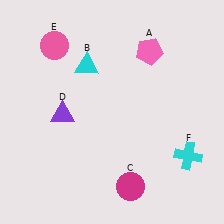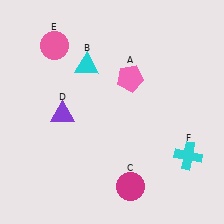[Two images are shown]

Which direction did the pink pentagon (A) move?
The pink pentagon (A) moved down.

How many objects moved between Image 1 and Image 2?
1 object moved between the two images.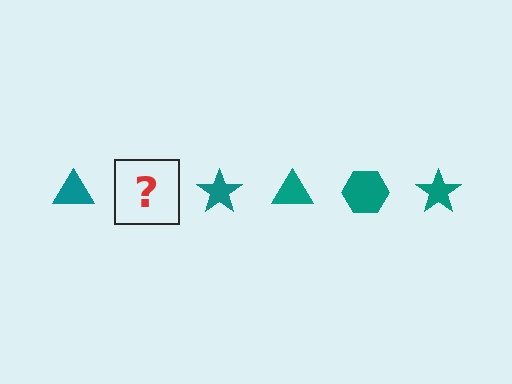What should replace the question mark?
The question mark should be replaced with a teal hexagon.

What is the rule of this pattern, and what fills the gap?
The rule is that the pattern cycles through triangle, hexagon, star shapes in teal. The gap should be filled with a teal hexagon.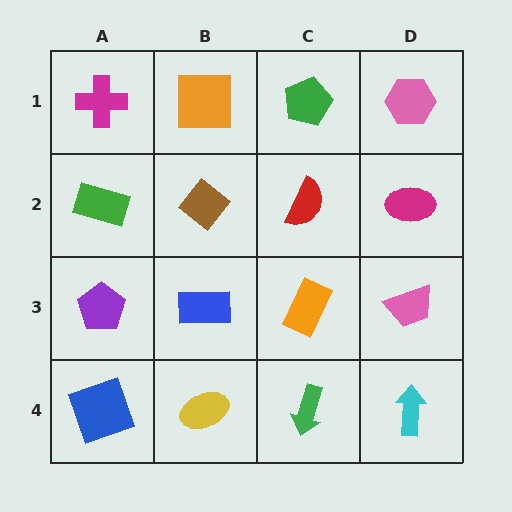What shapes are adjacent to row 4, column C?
An orange rectangle (row 3, column C), a yellow ellipse (row 4, column B), a cyan arrow (row 4, column D).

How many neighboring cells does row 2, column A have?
3.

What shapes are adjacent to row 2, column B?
An orange square (row 1, column B), a blue rectangle (row 3, column B), a green rectangle (row 2, column A), a red semicircle (row 2, column C).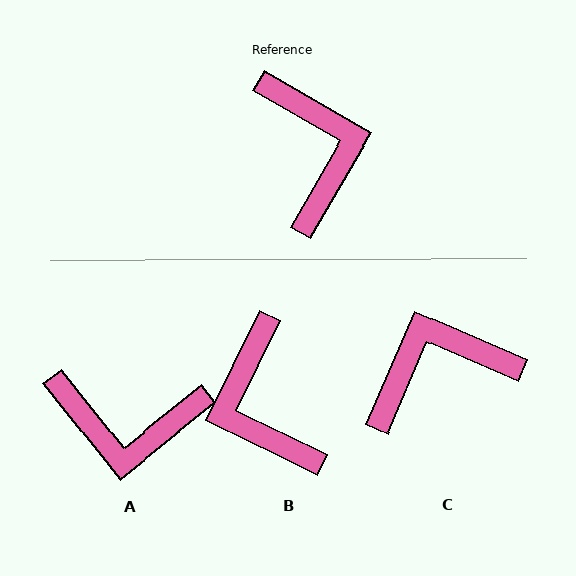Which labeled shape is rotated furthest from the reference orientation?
B, about 176 degrees away.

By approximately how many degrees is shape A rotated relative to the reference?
Approximately 112 degrees clockwise.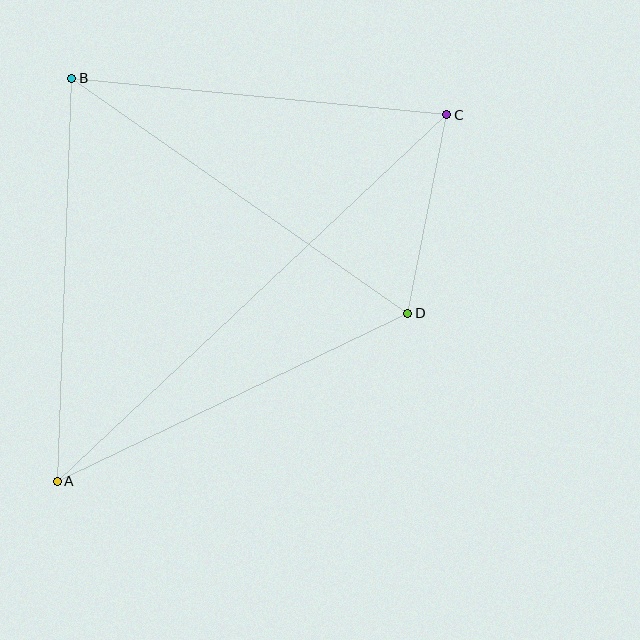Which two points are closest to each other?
Points C and D are closest to each other.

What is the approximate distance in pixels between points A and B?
The distance between A and B is approximately 404 pixels.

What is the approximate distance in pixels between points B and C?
The distance between B and C is approximately 377 pixels.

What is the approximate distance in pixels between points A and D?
The distance between A and D is approximately 389 pixels.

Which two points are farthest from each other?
Points A and C are farthest from each other.